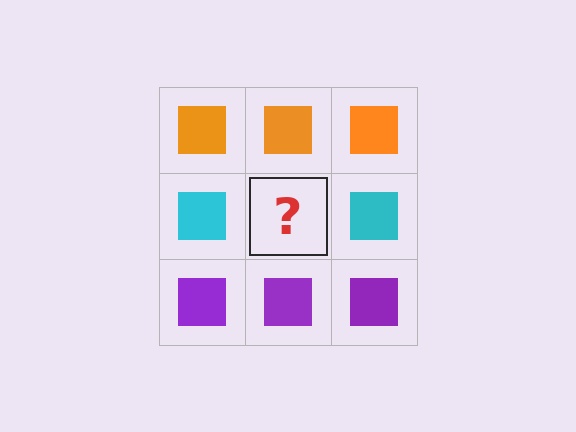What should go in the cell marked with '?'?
The missing cell should contain a cyan square.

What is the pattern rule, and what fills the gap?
The rule is that each row has a consistent color. The gap should be filled with a cyan square.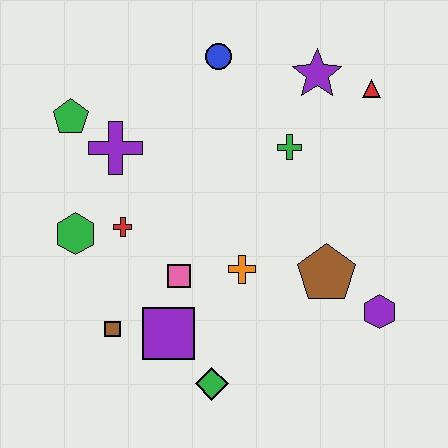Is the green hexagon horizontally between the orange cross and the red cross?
No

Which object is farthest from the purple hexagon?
The green pentagon is farthest from the purple hexagon.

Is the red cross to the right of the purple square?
No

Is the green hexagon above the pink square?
Yes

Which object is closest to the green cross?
The purple star is closest to the green cross.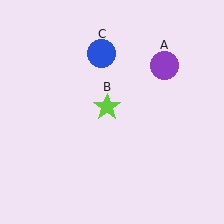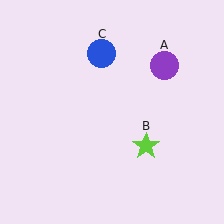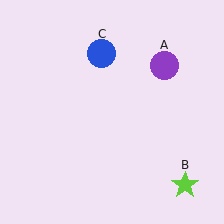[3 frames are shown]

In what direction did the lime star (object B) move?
The lime star (object B) moved down and to the right.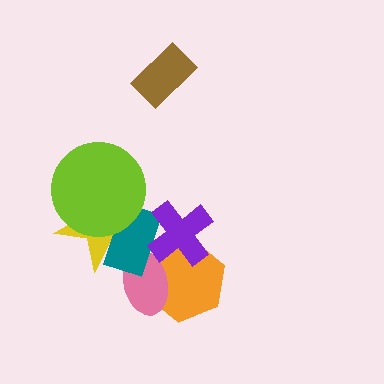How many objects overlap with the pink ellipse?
4 objects overlap with the pink ellipse.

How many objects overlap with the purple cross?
3 objects overlap with the purple cross.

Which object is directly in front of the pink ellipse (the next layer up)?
The teal rectangle is directly in front of the pink ellipse.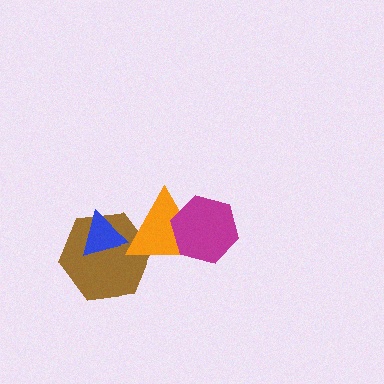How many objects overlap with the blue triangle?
2 objects overlap with the blue triangle.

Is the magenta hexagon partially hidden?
No, no other shape covers it.